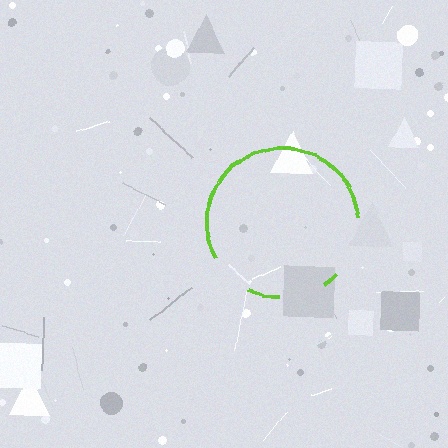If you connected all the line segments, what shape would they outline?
They would outline a circle.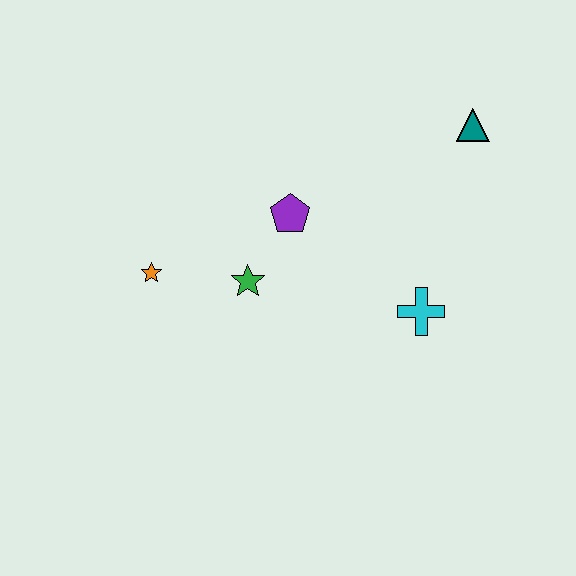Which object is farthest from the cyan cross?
The orange star is farthest from the cyan cross.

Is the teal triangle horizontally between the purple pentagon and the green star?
No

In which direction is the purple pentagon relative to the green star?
The purple pentagon is above the green star.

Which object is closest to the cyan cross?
The purple pentagon is closest to the cyan cross.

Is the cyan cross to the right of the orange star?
Yes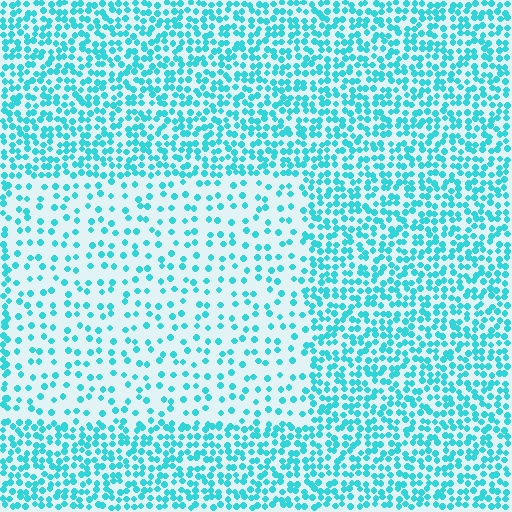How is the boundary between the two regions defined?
The boundary is defined by a change in element density (approximately 2.4x ratio). All elements are the same color, size, and shape.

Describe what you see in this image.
The image contains small cyan elements arranged at two different densities. A rectangle-shaped region is visible where the elements are less densely packed than the surrounding area.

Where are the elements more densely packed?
The elements are more densely packed outside the rectangle boundary.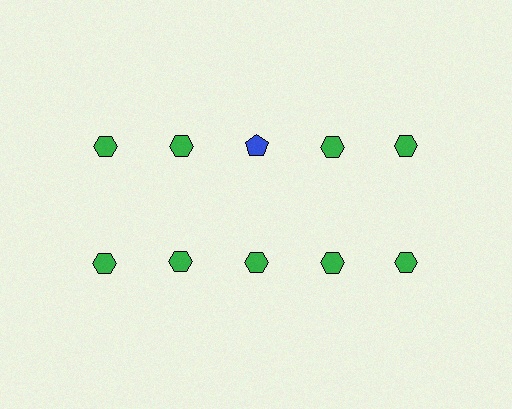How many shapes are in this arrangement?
There are 10 shapes arranged in a grid pattern.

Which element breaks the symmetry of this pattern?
The blue pentagon in the top row, center column breaks the symmetry. All other shapes are green hexagons.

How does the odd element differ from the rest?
It differs in both color (blue instead of green) and shape (pentagon instead of hexagon).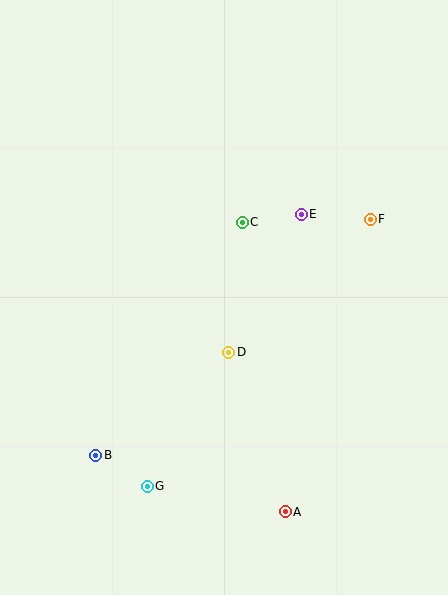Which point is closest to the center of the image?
Point D at (229, 352) is closest to the center.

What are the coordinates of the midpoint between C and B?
The midpoint between C and B is at (169, 339).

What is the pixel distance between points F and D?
The distance between F and D is 194 pixels.